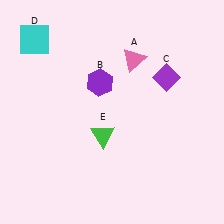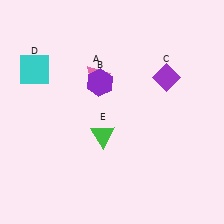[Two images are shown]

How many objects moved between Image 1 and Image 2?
2 objects moved between the two images.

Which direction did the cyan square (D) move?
The cyan square (D) moved down.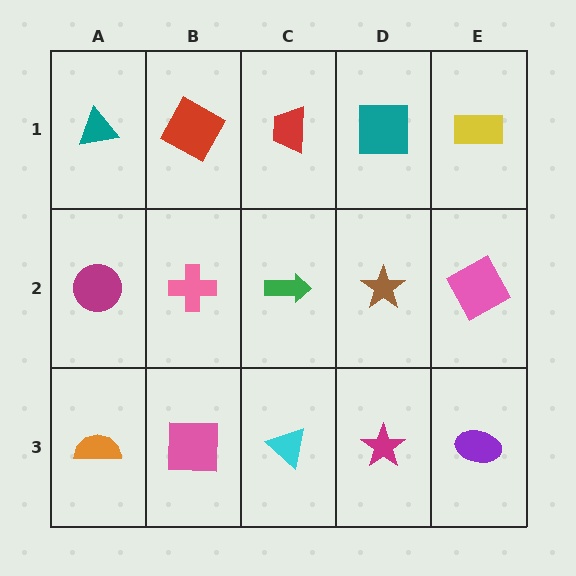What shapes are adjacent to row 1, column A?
A magenta circle (row 2, column A), a red square (row 1, column B).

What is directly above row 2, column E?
A yellow rectangle.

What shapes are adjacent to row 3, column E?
A pink square (row 2, column E), a magenta star (row 3, column D).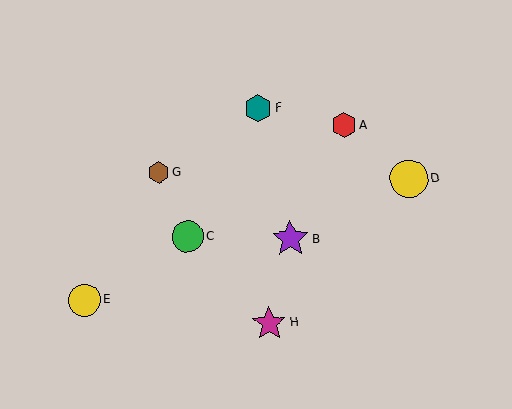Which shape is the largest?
The yellow circle (labeled D) is the largest.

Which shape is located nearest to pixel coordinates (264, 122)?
The teal hexagon (labeled F) at (258, 108) is nearest to that location.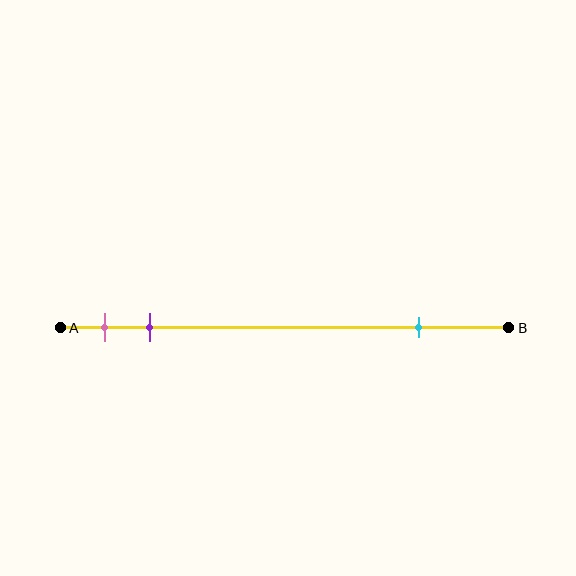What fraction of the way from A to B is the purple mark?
The purple mark is approximately 20% (0.2) of the way from A to B.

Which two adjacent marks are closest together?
The pink and purple marks are the closest adjacent pair.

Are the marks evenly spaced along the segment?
No, the marks are not evenly spaced.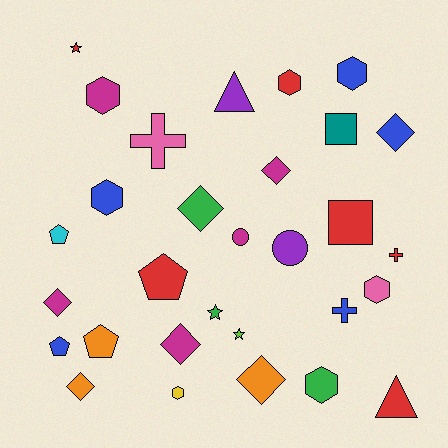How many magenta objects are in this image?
There are 5 magenta objects.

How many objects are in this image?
There are 30 objects.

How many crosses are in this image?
There are 3 crosses.